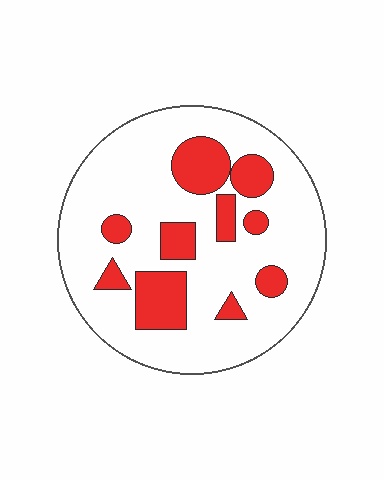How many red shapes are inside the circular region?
10.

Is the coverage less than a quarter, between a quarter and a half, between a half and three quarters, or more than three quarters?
Less than a quarter.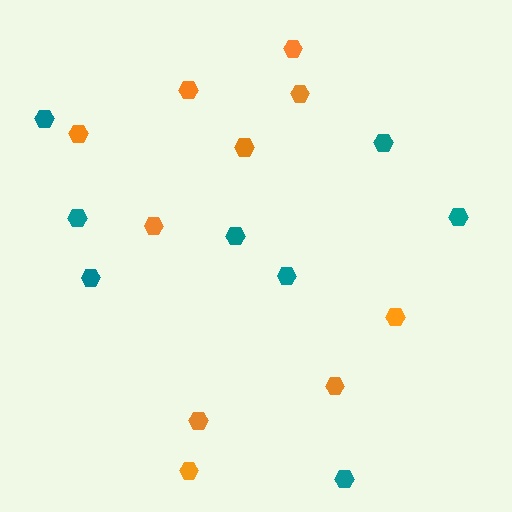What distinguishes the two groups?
There are 2 groups: one group of orange hexagons (10) and one group of teal hexagons (8).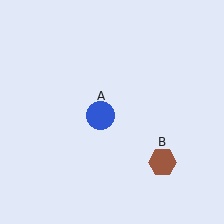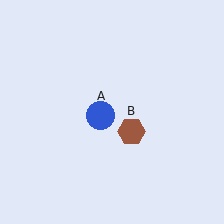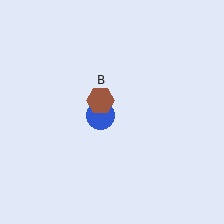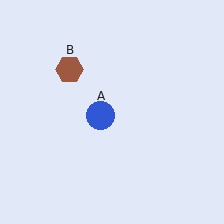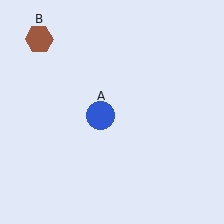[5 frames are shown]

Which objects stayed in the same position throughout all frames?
Blue circle (object A) remained stationary.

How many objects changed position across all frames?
1 object changed position: brown hexagon (object B).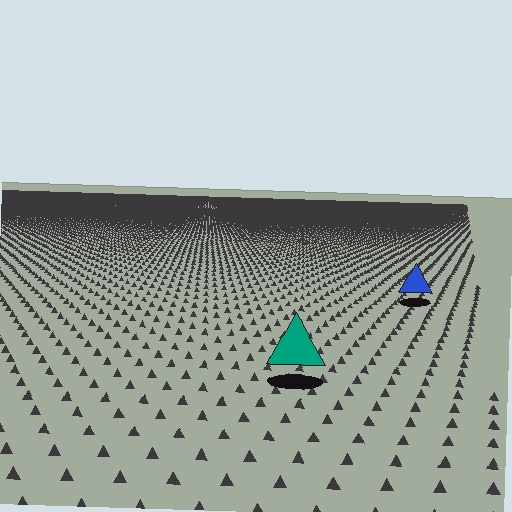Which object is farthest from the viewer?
The blue triangle is farthest from the viewer. It appears smaller and the ground texture around it is denser.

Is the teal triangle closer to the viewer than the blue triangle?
Yes. The teal triangle is closer — you can tell from the texture gradient: the ground texture is coarser near it.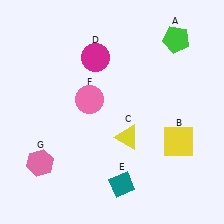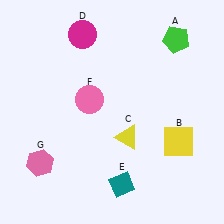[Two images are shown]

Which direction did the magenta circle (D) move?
The magenta circle (D) moved up.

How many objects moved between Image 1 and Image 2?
1 object moved between the two images.